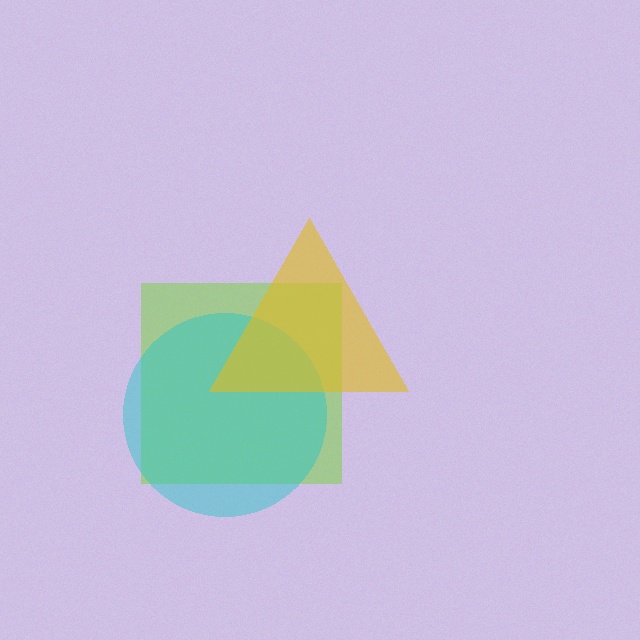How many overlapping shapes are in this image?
There are 3 overlapping shapes in the image.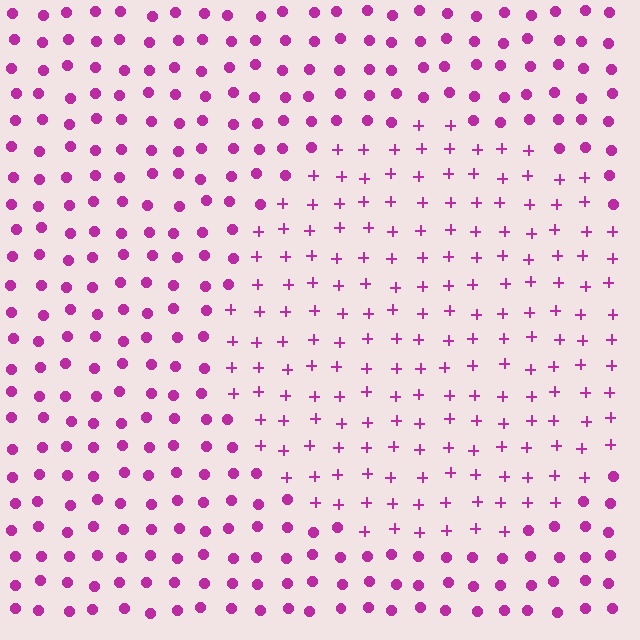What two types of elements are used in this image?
The image uses plus signs inside the circle region and circles outside it.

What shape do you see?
I see a circle.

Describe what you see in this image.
The image is filled with small magenta elements arranged in a uniform grid. A circle-shaped region contains plus signs, while the surrounding area contains circles. The boundary is defined purely by the change in element shape.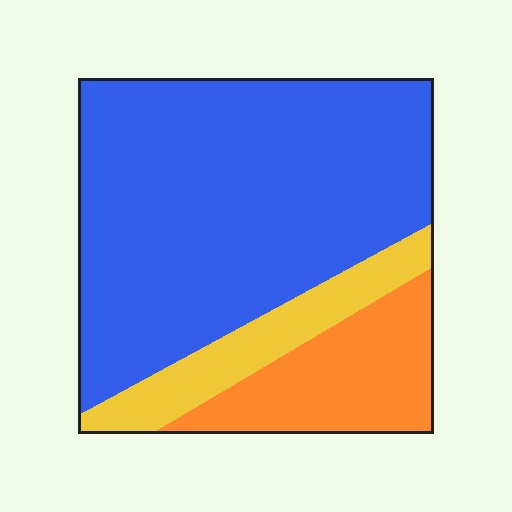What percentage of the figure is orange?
Orange covers around 20% of the figure.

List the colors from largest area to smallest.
From largest to smallest: blue, orange, yellow.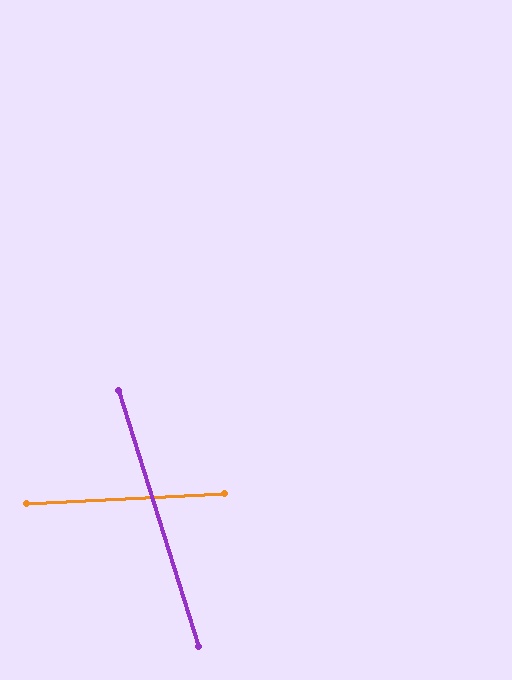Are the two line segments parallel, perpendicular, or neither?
Neither parallel nor perpendicular — they differ by about 75°.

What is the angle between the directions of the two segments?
Approximately 75 degrees.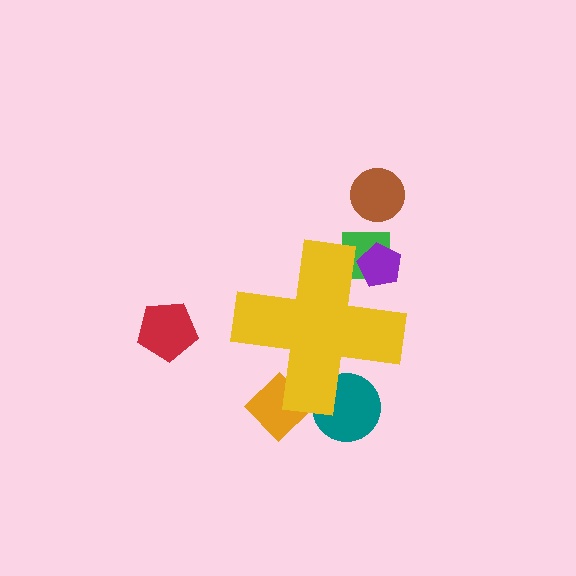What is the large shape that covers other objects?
A yellow cross.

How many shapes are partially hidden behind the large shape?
4 shapes are partially hidden.